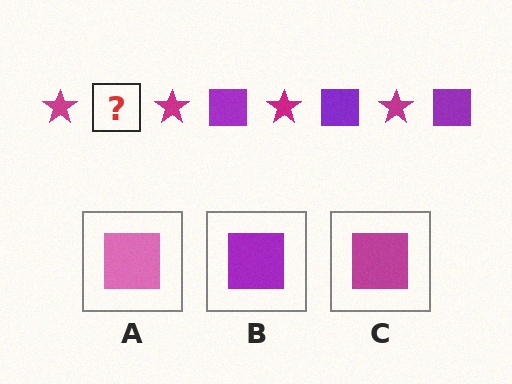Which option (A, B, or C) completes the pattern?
B.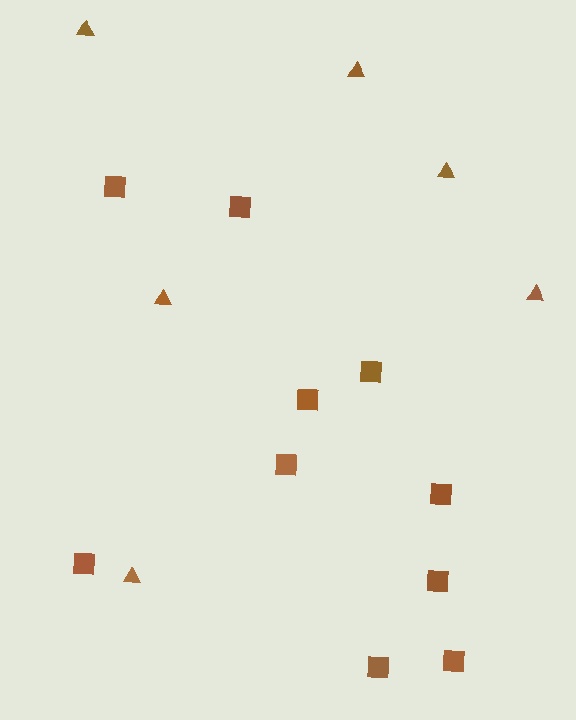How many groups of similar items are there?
There are 2 groups: one group of triangles (6) and one group of squares (10).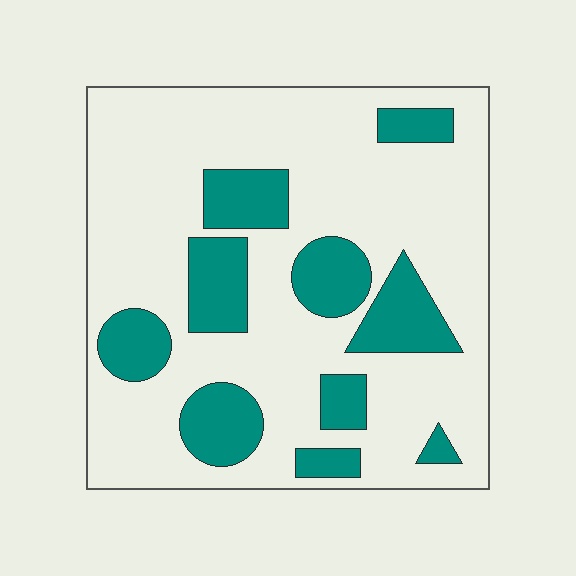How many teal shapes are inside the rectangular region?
10.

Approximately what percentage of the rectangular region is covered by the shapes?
Approximately 25%.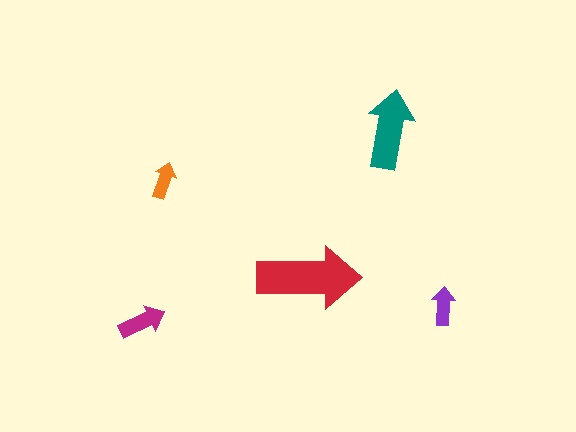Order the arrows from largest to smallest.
the red one, the teal one, the magenta one, the purple one, the orange one.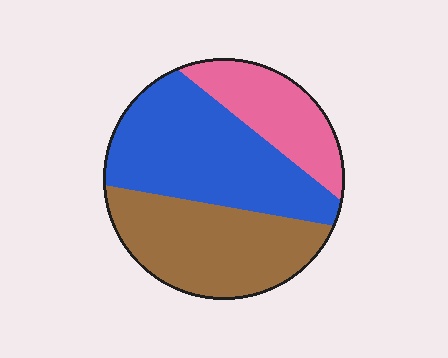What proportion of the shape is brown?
Brown takes up between a quarter and a half of the shape.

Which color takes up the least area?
Pink, at roughly 20%.